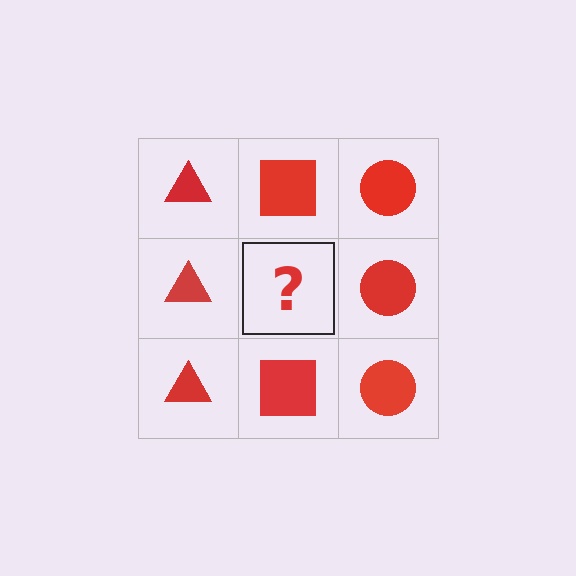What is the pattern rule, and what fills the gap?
The rule is that each column has a consistent shape. The gap should be filled with a red square.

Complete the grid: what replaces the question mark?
The question mark should be replaced with a red square.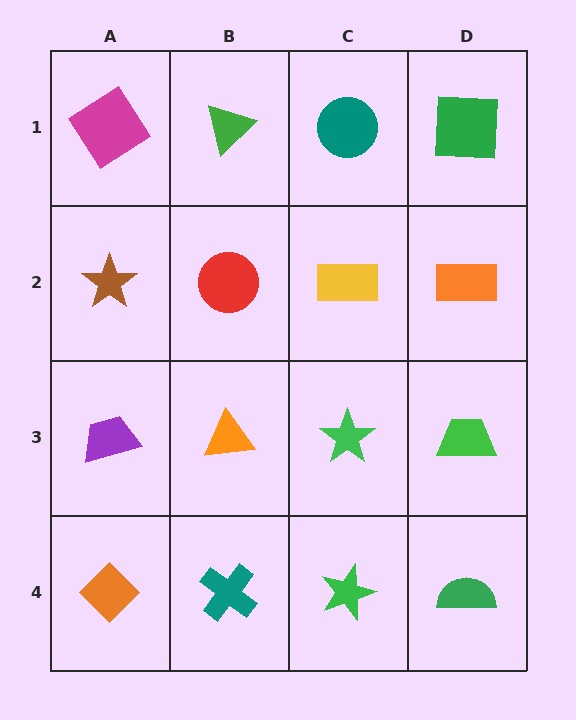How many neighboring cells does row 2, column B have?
4.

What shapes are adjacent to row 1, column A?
A brown star (row 2, column A), a green triangle (row 1, column B).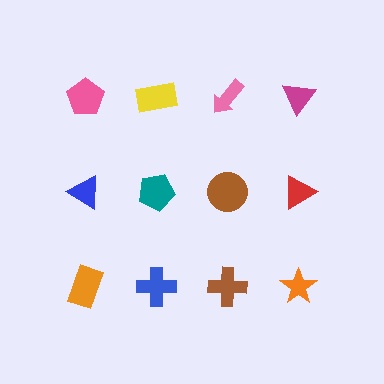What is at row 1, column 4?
A magenta triangle.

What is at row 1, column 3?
A pink arrow.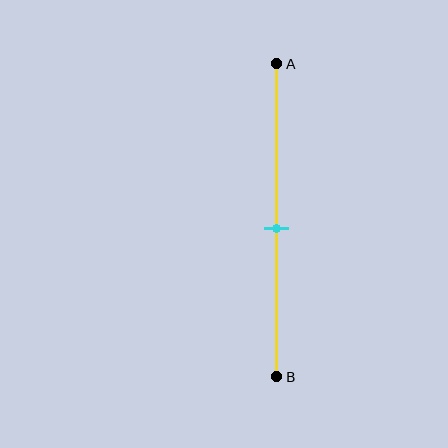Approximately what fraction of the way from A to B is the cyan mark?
The cyan mark is approximately 55% of the way from A to B.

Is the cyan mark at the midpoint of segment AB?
Yes, the mark is approximately at the midpoint.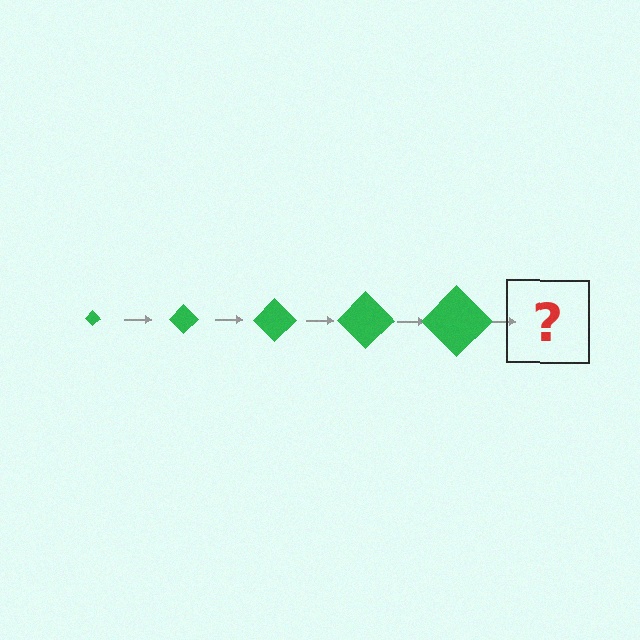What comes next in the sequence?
The next element should be a green diamond, larger than the previous one.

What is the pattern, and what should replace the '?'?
The pattern is that the diamond gets progressively larger each step. The '?' should be a green diamond, larger than the previous one.